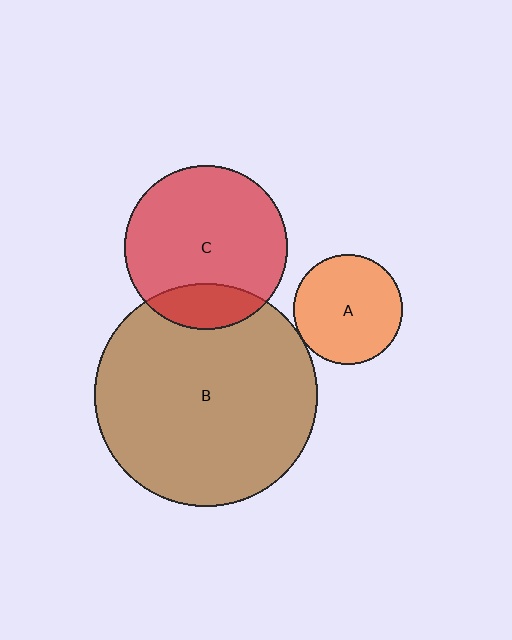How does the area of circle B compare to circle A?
Approximately 4.1 times.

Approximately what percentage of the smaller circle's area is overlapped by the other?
Approximately 20%.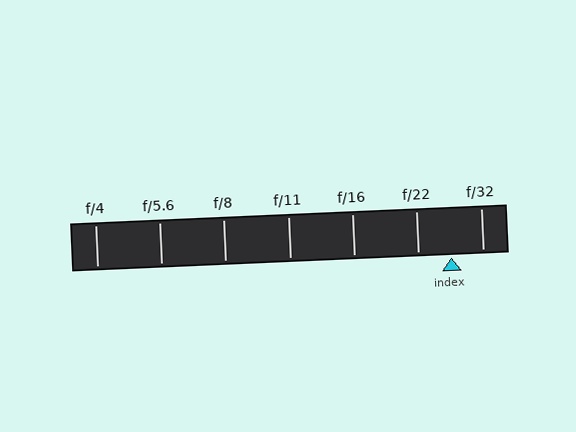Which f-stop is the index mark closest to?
The index mark is closest to f/32.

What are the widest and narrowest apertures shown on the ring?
The widest aperture shown is f/4 and the narrowest is f/32.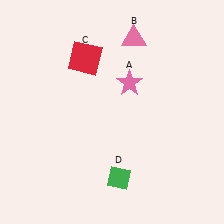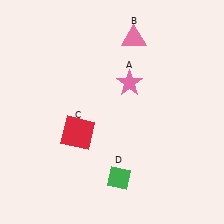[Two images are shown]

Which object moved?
The red square (C) moved down.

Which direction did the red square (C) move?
The red square (C) moved down.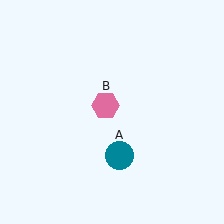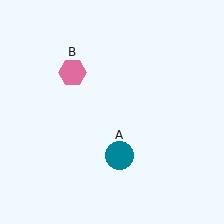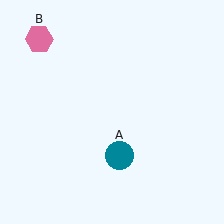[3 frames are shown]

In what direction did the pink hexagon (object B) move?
The pink hexagon (object B) moved up and to the left.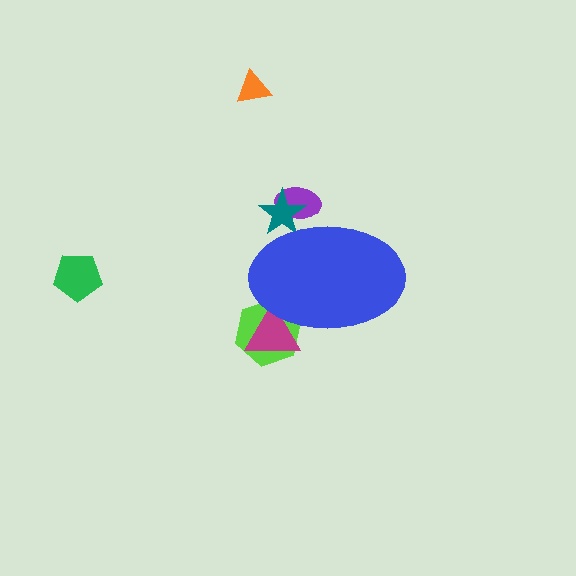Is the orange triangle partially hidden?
No, the orange triangle is fully visible.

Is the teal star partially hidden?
Yes, the teal star is partially hidden behind the blue ellipse.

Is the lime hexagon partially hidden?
Yes, the lime hexagon is partially hidden behind the blue ellipse.